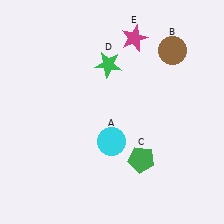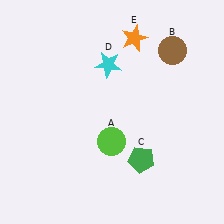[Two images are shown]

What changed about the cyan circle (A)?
In Image 1, A is cyan. In Image 2, it changed to lime.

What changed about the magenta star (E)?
In Image 1, E is magenta. In Image 2, it changed to orange.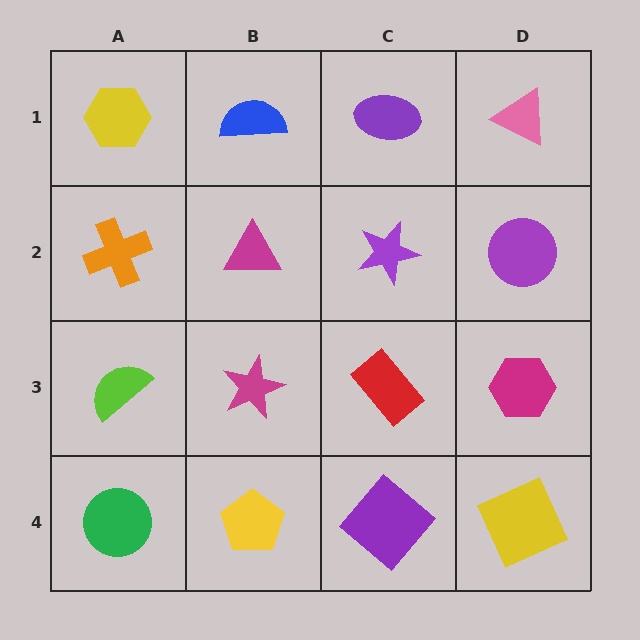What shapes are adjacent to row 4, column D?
A magenta hexagon (row 3, column D), a purple diamond (row 4, column C).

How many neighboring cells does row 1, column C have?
3.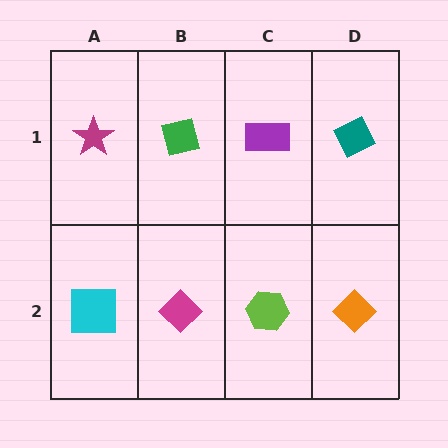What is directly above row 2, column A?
A magenta star.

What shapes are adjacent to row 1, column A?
A cyan square (row 2, column A), a green square (row 1, column B).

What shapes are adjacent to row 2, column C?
A purple rectangle (row 1, column C), a magenta diamond (row 2, column B), an orange diamond (row 2, column D).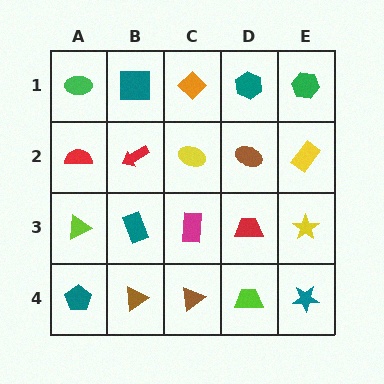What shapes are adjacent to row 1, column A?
A red semicircle (row 2, column A), a teal square (row 1, column B).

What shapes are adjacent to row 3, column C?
A yellow ellipse (row 2, column C), a brown triangle (row 4, column C), a teal rectangle (row 3, column B), a red trapezoid (row 3, column D).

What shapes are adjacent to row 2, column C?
An orange diamond (row 1, column C), a magenta rectangle (row 3, column C), a red arrow (row 2, column B), a brown ellipse (row 2, column D).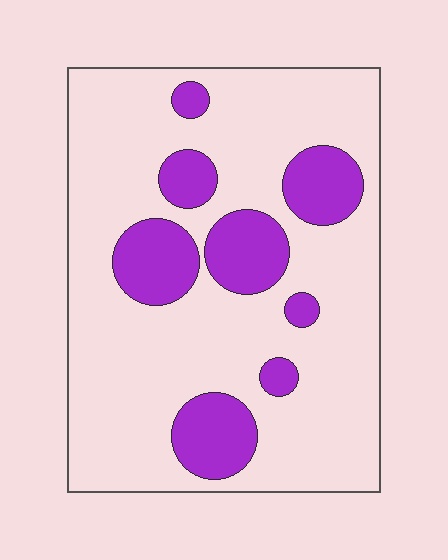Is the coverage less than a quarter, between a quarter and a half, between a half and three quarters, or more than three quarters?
Less than a quarter.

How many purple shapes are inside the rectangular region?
8.